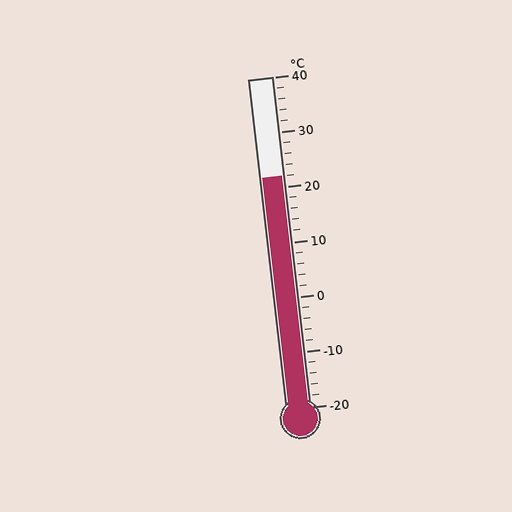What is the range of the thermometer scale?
The thermometer scale ranges from -20°C to 40°C.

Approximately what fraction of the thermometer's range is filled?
The thermometer is filled to approximately 70% of its range.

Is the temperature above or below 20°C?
The temperature is above 20°C.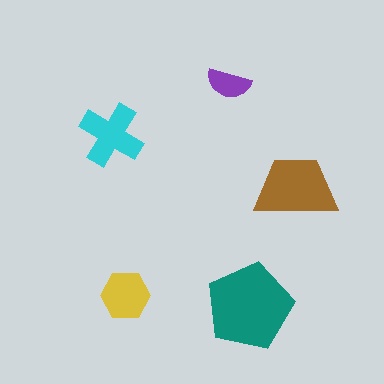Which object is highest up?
The purple semicircle is topmost.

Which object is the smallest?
The purple semicircle.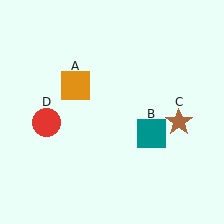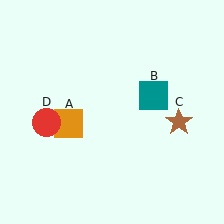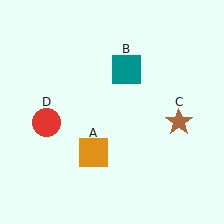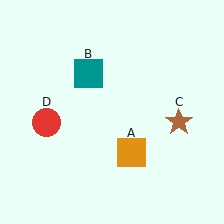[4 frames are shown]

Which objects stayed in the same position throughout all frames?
Brown star (object C) and red circle (object D) remained stationary.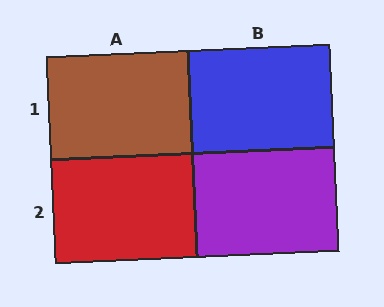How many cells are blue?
1 cell is blue.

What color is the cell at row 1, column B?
Blue.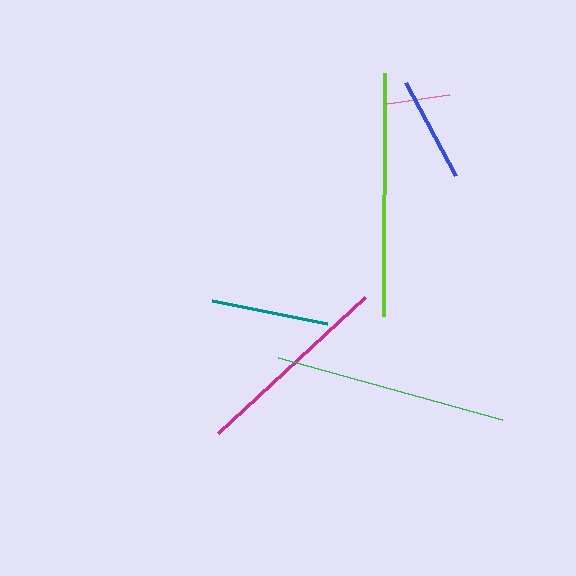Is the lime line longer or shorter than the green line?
The lime line is longer than the green line.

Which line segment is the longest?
The lime line is the longest at approximately 242 pixels.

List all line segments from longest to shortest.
From longest to shortest: lime, green, magenta, teal, blue, pink.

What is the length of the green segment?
The green segment is approximately 233 pixels long.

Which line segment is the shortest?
The pink line is the shortest at approximately 62 pixels.